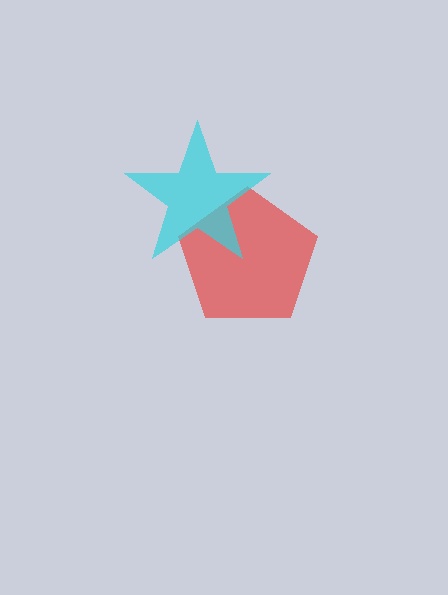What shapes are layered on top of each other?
The layered shapes are: a red pentagon, a cyan star.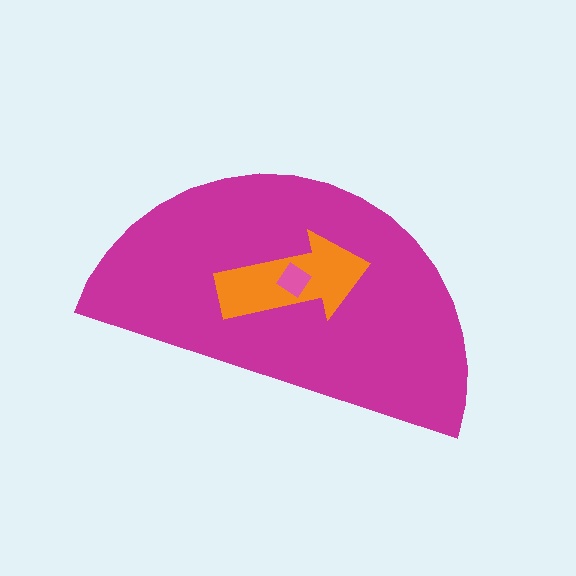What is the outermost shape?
The magenta semicircle.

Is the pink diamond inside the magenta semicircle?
Yes.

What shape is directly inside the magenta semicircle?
The orange arrow.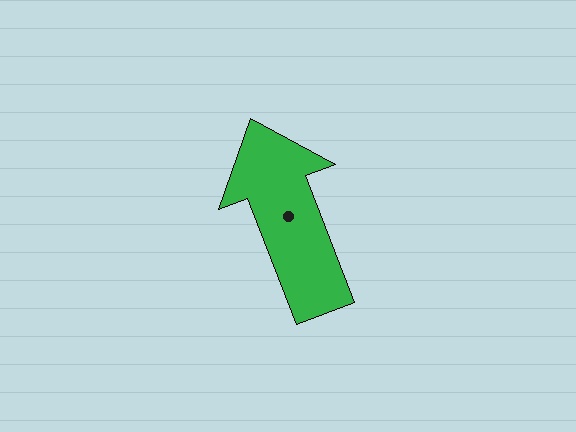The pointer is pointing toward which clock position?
Roughly 11 o'clock.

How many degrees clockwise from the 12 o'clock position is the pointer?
Approximately 339 degrees.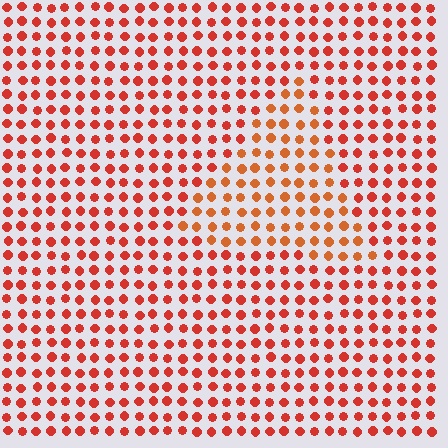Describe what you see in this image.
The image is filled with small red elements in a uniform arrangement. A triangle-shaped region is visible where the elements are tinted to a slightly different hue, forming a subtle color boundary.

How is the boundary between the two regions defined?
The boundary is defined purely by a slight shift in hue (about 19 degrees). Spacing, size, and orientation are identical on both sides.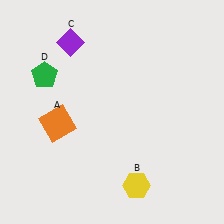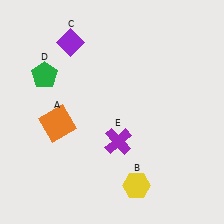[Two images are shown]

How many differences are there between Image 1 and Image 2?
There is 1 difference between the two images.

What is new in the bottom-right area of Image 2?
A purple cross (E) was added in the bottom-right area of Image 2.